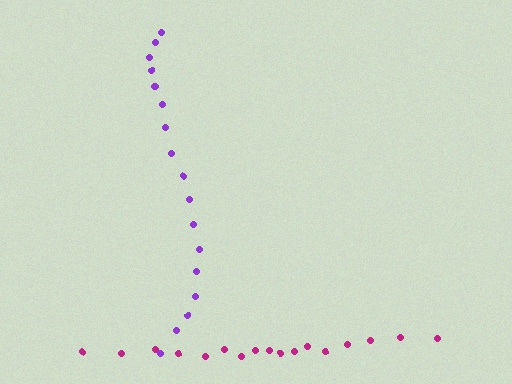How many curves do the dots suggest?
There are 2 distinct paths.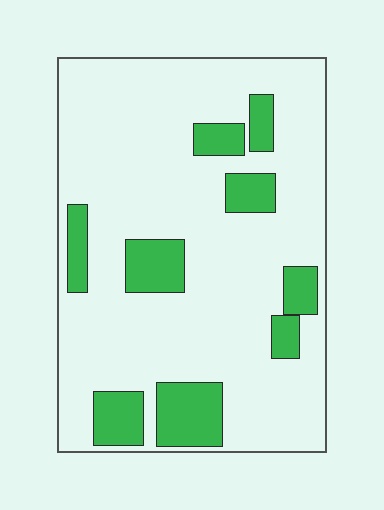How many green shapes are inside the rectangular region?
9.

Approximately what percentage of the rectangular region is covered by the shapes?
Approximately 20%.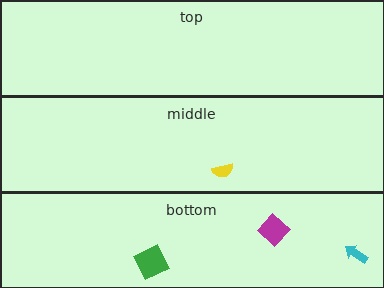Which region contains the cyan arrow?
The bottom region.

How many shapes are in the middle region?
1.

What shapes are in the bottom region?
The magenta diamond, the cyan arrow, the green square.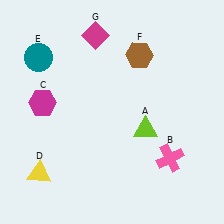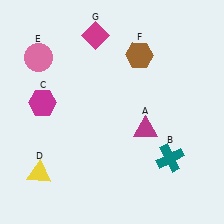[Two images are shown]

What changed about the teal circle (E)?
In Image 1, E is teal. In Image 2, it changed to pink.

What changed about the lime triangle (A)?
In Image 1, A is lime. In Image 2, it changed to magenta.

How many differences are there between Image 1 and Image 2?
There are 3 differences between the two images.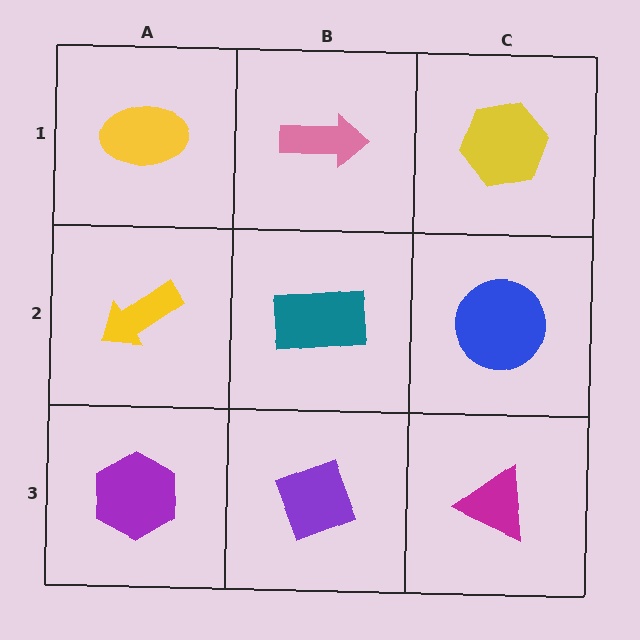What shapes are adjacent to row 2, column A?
A yellow ellipse (row 1, column A), a purple hexagon (row 3, column A), a teal rectangle (row 2, column B).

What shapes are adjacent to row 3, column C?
A blue circle (row 2, column C), a purple diamond (row 3, column B).